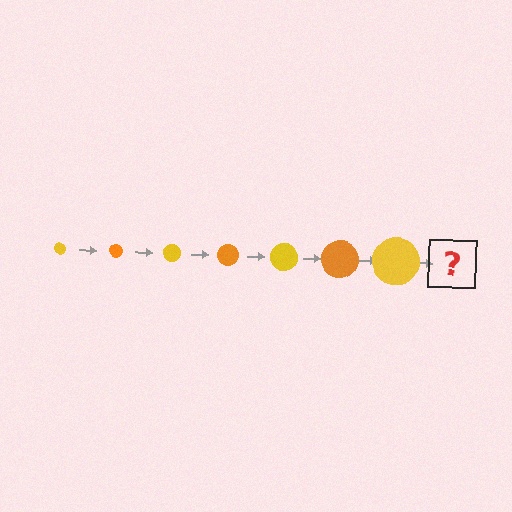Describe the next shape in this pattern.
It should be an orange circle, larger than the previous one.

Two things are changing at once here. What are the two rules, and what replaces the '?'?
The two rules are that the circle grows larger each step and the color cycles through yellow and orange. The '?' should be an orange circle, larger than the previous one.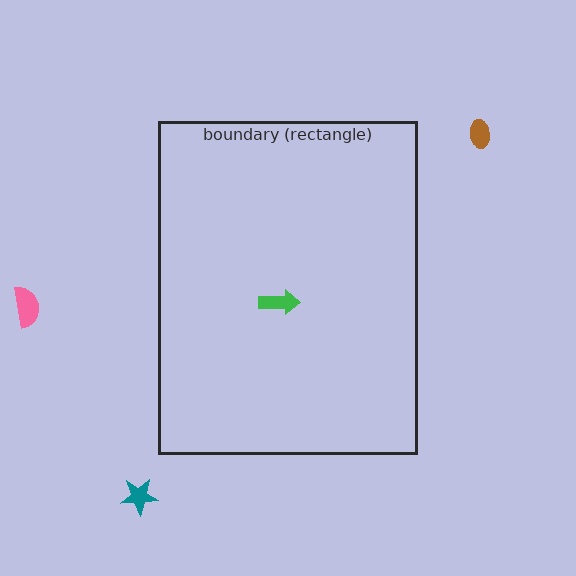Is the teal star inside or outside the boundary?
Outside.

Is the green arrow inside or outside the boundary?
Inside.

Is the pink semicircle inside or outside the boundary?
Outside.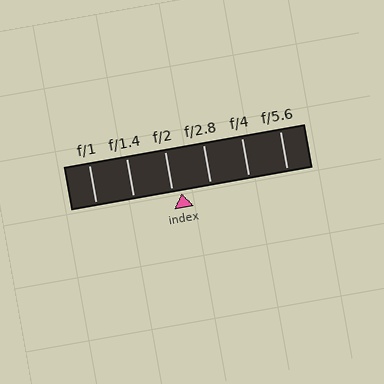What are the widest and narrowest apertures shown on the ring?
The widest aperture shown is f/1 and the narrowest is f/5.6.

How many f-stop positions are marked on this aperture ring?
There are 6 f-stop positions marked.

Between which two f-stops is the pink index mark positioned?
The index mark is between f/2 and f/2.8.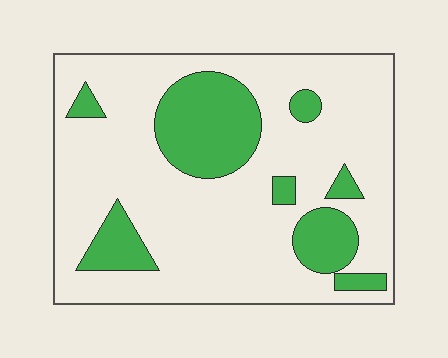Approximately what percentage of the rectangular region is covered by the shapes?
Approximately 25%.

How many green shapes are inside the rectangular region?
8.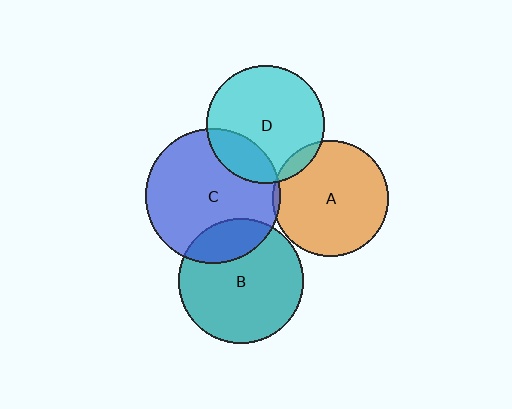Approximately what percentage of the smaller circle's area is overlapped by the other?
Approximately 20%.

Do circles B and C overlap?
Yes.